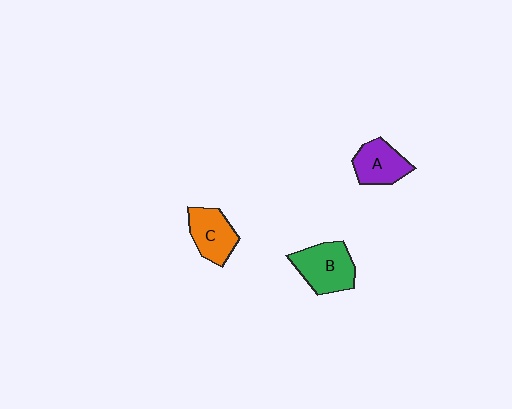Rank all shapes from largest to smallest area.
From largest to smallest: B (green), C (orange), A (purple).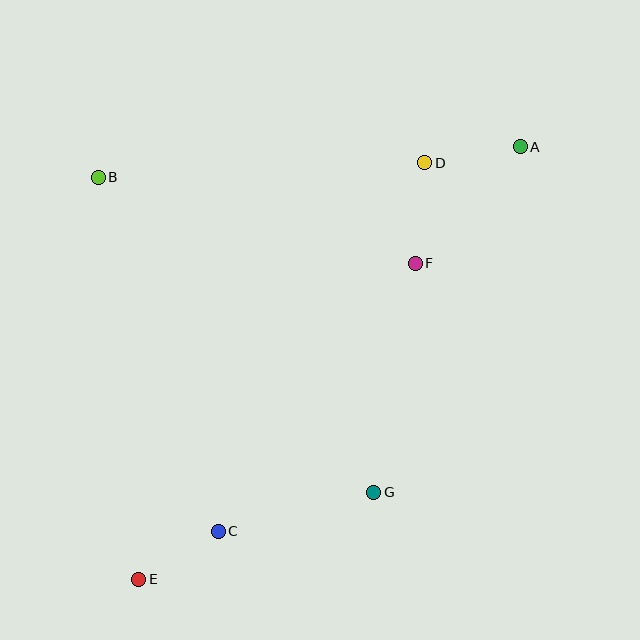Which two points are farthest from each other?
Points A and E are farthest from each other.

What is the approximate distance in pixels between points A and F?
The distance between A and F is approximately 157 pixels.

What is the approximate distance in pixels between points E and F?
The distance between E and F is approximately 420 pixels.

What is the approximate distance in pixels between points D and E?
The distance between D and E is approximately 505 pixels.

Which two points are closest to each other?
Points C and E are closest to each other.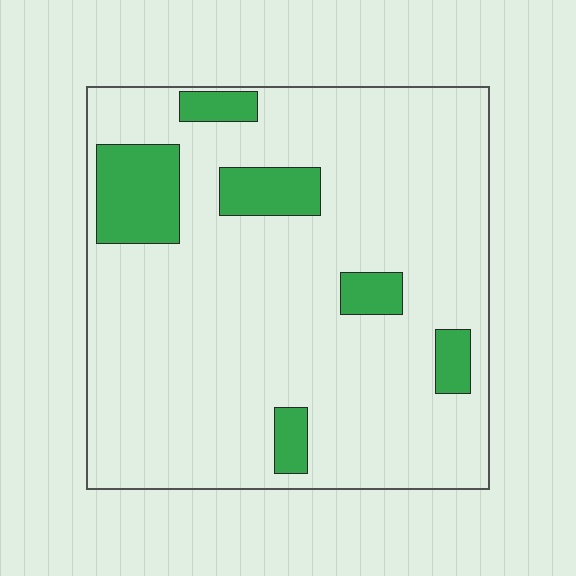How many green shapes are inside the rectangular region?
6.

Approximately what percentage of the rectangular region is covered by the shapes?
Approximately 15%.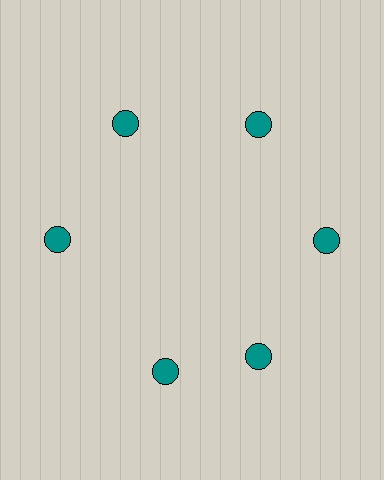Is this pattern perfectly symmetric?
No. The 6 teal circles are arranged in a ring, but one element near the 7 o'clock position is rotated out of alignment along the ring, breaking the 6-fold rotational symmetry.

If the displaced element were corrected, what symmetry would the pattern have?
It would have 6-fold rotational symmetry — the pattern would map onto itself every 60 degrees.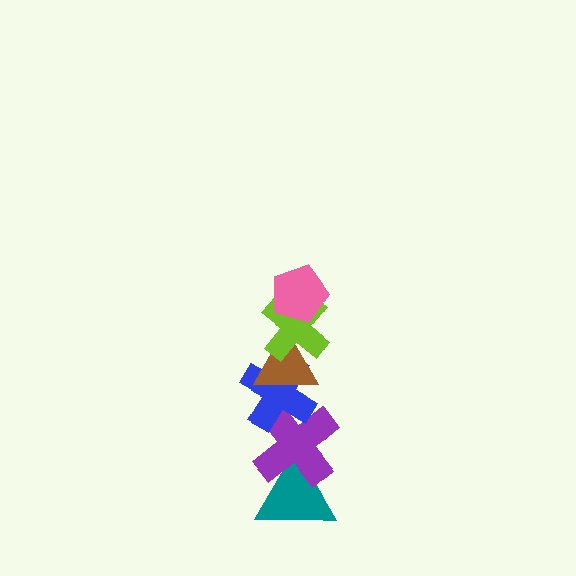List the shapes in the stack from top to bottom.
From top to bottom: the pink pentagon, the lime cross, the brown triangle, the blue cross, the purple cross, the teal triangle.